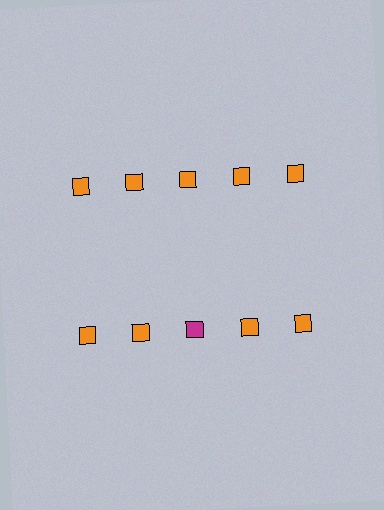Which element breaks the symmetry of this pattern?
The magenta square in the second row, center column breaks the symmetry. All other shapes are orange squares.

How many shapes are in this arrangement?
There are 10 shapes arranged in a grid pattern.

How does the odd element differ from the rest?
It has a different color: magenta instead of orange.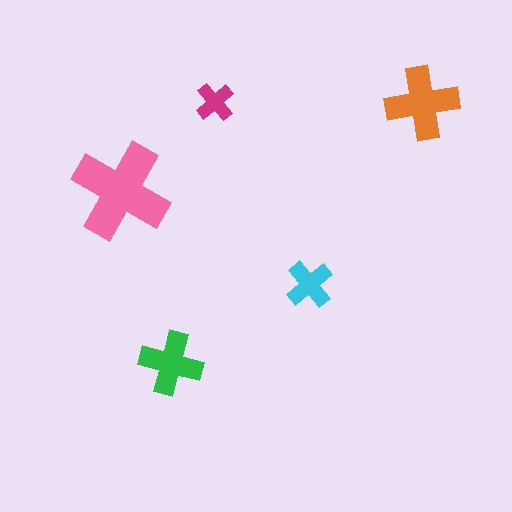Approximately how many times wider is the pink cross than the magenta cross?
About 2.5 times wider.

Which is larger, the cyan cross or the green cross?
The green one.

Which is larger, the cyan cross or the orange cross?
The orange one.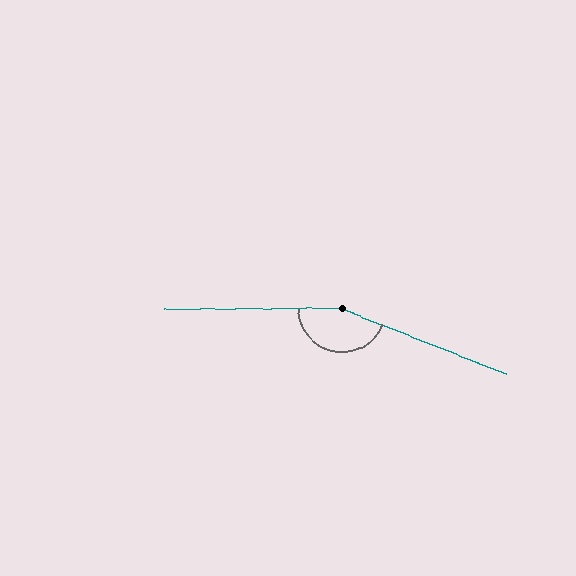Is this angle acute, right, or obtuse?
It is obtuse.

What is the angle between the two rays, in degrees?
Approximately 158 degrees.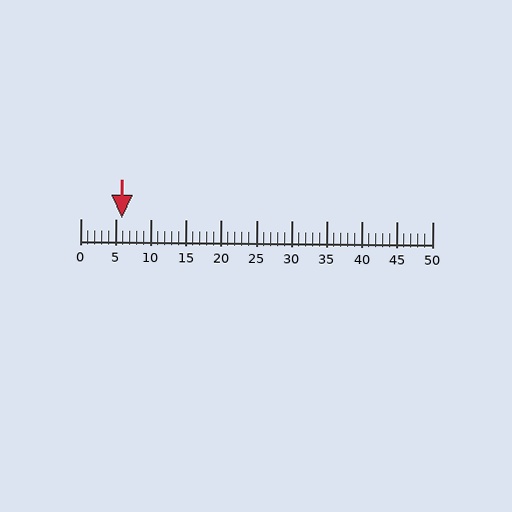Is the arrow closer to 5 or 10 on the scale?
The arrow is closer to 5.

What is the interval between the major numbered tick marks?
The major tick marks are spaced 5 units apart.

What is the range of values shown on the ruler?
The ruler shows values from 0 to 50.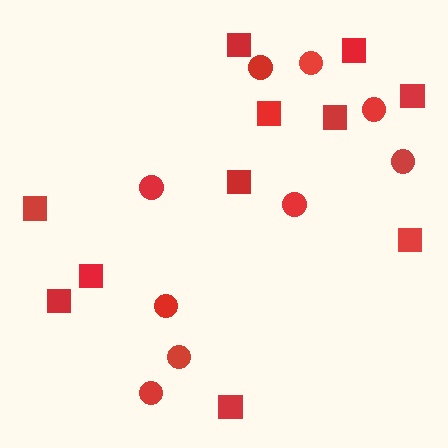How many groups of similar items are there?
There are 2 groups: one group of squares (11) and one group of circles (9).